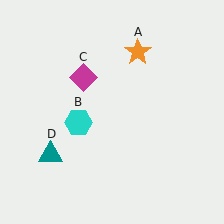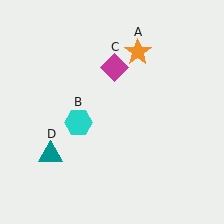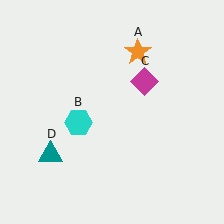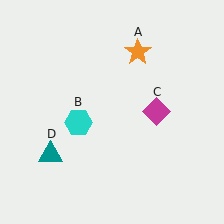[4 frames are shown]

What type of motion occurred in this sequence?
The magenta diamond (object C) rotated clockwise around the center of the scene.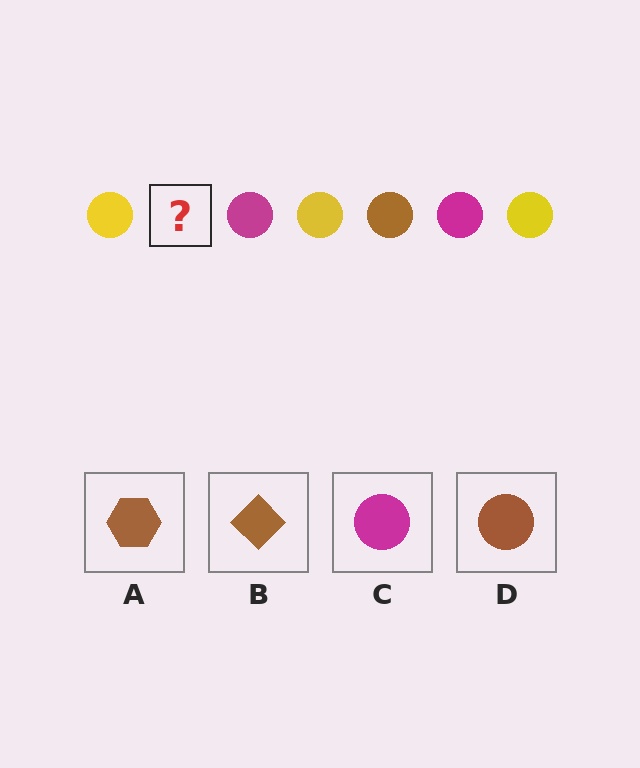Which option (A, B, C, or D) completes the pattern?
D.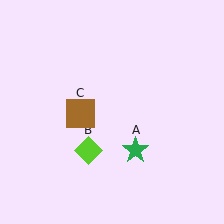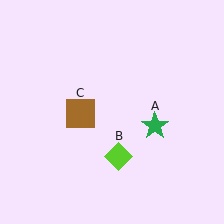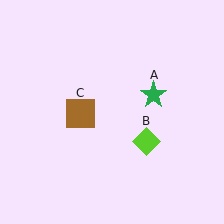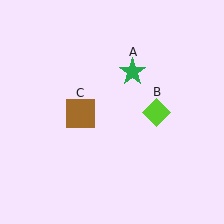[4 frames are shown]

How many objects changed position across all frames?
2 objects changed position: green star (object A), lime diamond (object B).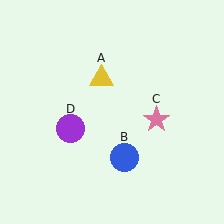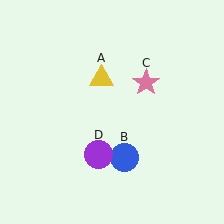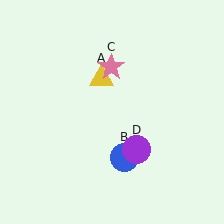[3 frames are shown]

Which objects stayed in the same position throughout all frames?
Yellow triangle (object A) and blue circle (object B) remained stationary.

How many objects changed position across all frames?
2 objects changed position: pink star (object C), purple circle (object D).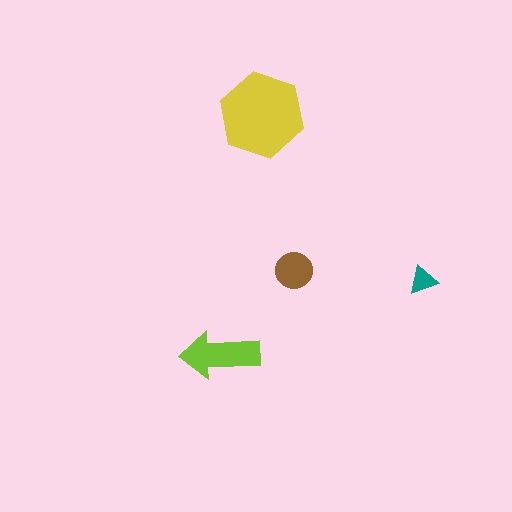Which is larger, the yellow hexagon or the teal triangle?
The yellow hexagon.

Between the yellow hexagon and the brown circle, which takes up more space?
The yellow hexagon.